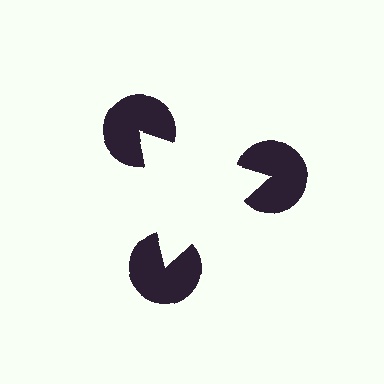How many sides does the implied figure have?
3 sides.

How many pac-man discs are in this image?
There are 3 — one at each vertex of the illusory triangle.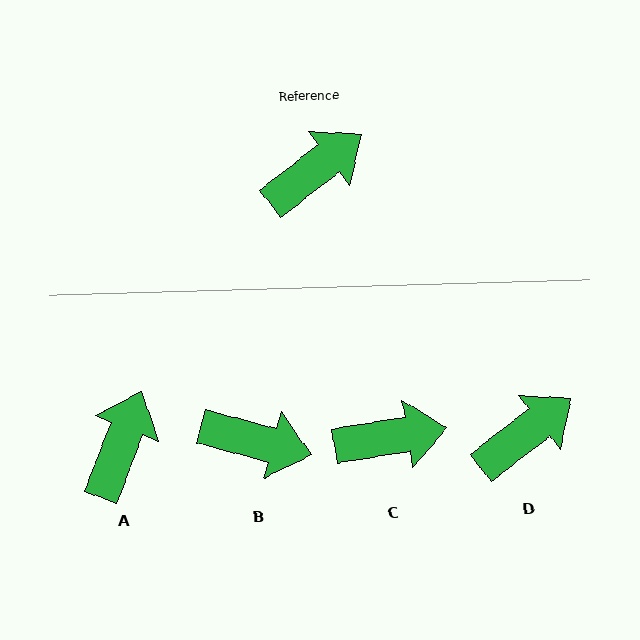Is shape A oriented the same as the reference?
No, it is off by about 31 degrees.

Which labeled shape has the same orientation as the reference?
D.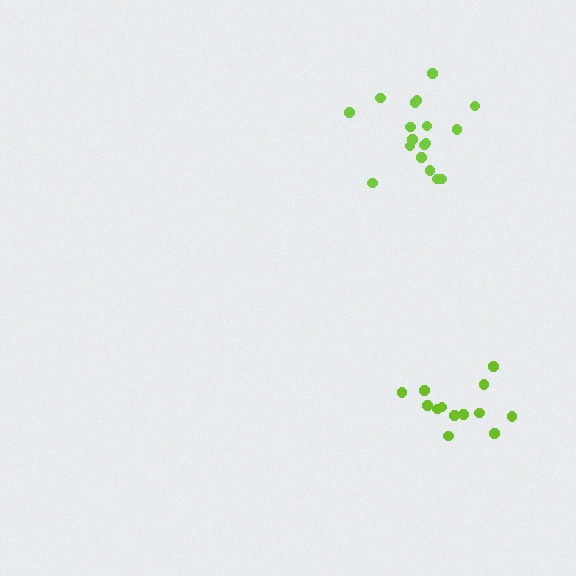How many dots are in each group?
Group 1: 18 dots, Group 2: 13 dots (31 total).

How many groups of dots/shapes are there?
There are 2 groups.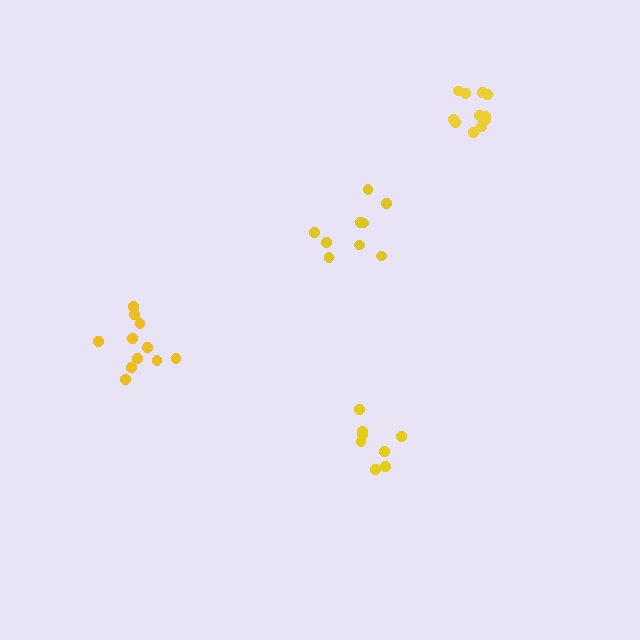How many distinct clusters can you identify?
There are 4 distinct clusters.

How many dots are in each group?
Group 1: 8 dots, Group 2: 11 dots, Group 3: 9 dots, Group 4: 11 dots (39 total).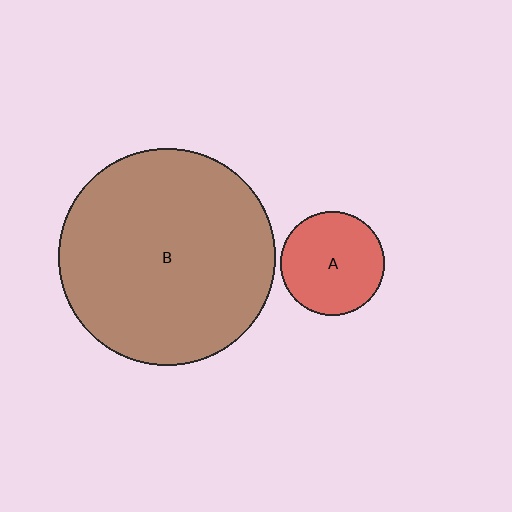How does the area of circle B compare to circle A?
Approximately 4.4 times.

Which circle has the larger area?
Circle B (brown).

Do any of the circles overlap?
No, none of the circles overlap.